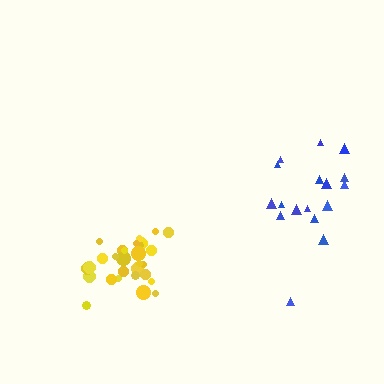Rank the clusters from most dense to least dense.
yellow, blue.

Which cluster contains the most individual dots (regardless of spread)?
Yellow (31).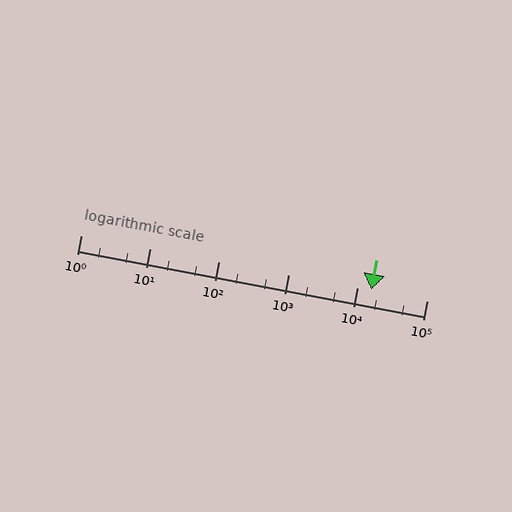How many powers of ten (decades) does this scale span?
The scale spans 5 decades, from 1 to 100000.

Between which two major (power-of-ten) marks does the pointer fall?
The pointer is between 10000 and 100000.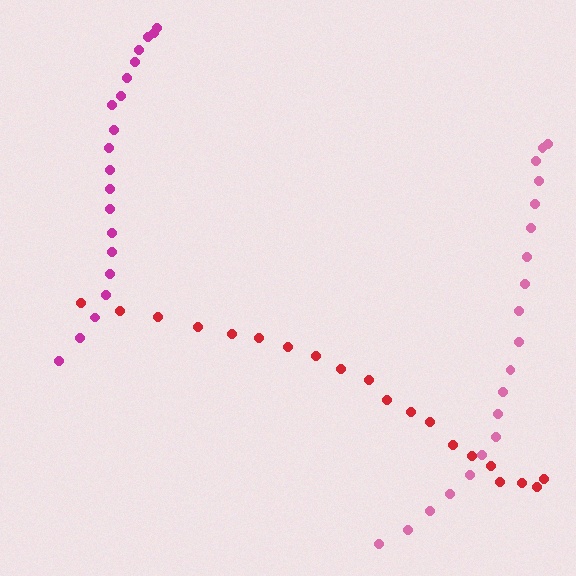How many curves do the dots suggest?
There are 3 distinct paths.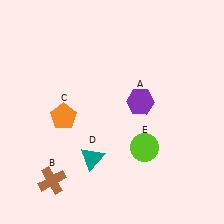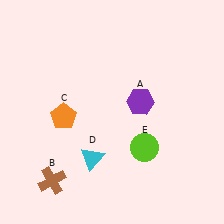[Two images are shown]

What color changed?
The triangle (D) changed from teal in Image 1 to cyan in Image 2.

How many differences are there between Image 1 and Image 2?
There is 1 difference between the two images.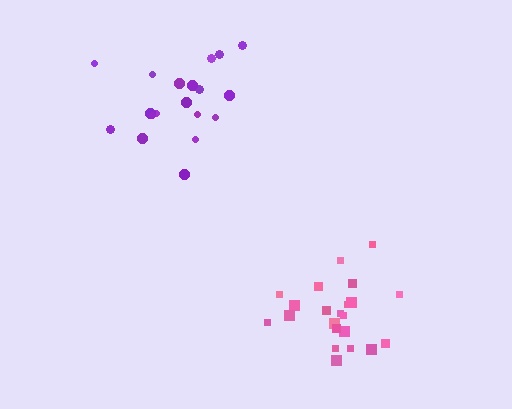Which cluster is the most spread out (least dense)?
Purple.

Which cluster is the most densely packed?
Pink.